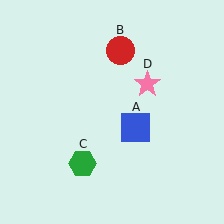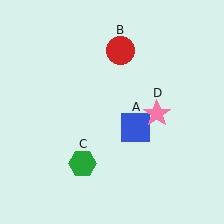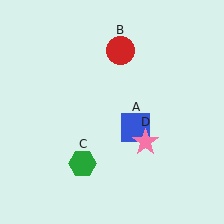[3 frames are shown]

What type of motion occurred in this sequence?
The pink star (object D) rotated clockwise around the center of the scene.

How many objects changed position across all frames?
1 object changed position: pink star (object D).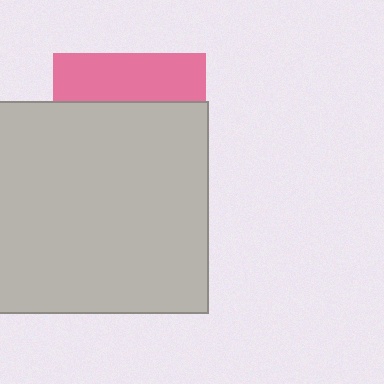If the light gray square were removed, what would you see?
You would see the complete pink square.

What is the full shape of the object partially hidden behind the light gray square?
The partially hidden object is a pink square.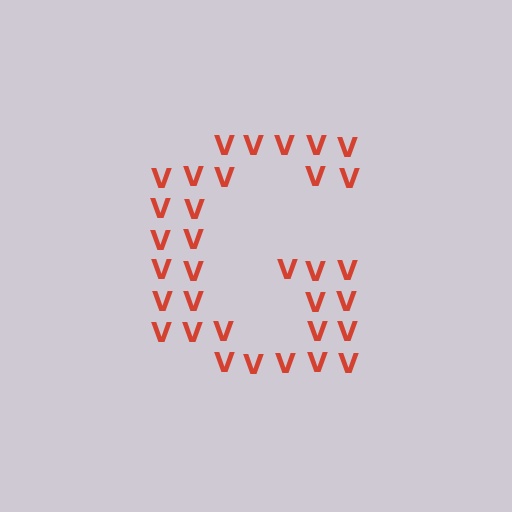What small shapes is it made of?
It is made of small letter V's.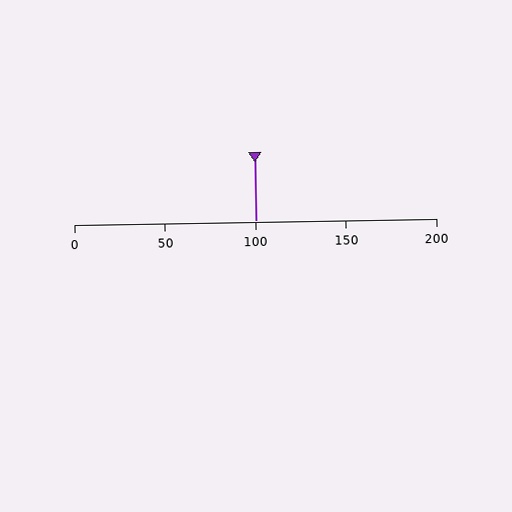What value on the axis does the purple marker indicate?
The marker indicates approximately 100.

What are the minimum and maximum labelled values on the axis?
The axis runs from 0 to 200.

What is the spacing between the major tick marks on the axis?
The major ticks are spaced 50 apart.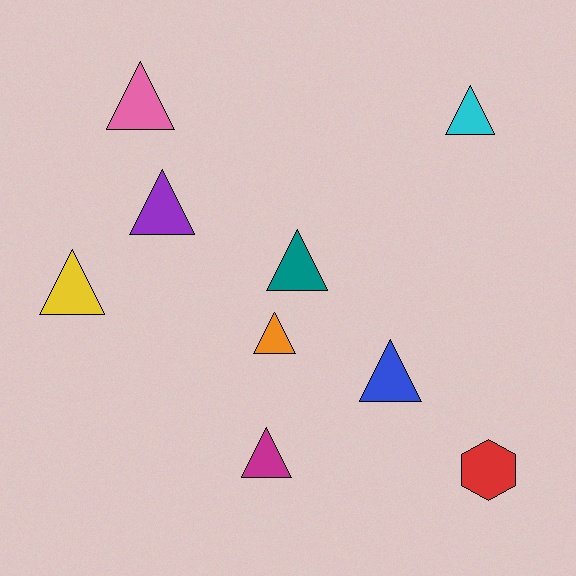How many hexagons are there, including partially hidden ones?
There is 1 hexagon.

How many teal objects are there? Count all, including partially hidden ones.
There is 1 teal object.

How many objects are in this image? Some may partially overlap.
There are 9 objects.